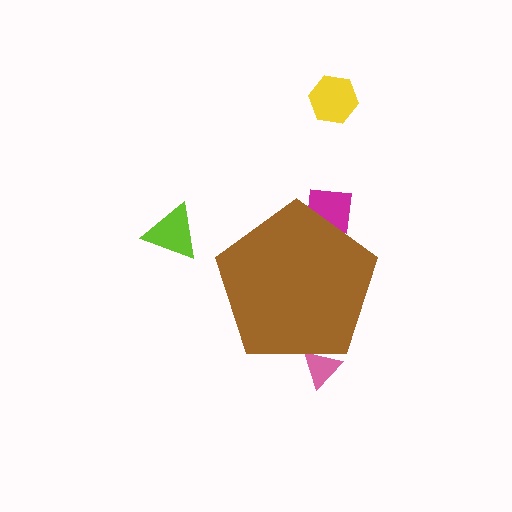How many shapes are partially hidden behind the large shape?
2 shapes are partially hidden.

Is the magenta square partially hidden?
Yes, the magenta square is partially hidden behind the brown pentagon.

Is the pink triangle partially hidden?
Yes, the pink triangle is partially hidden behind the brown pentagon.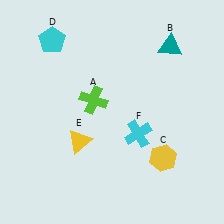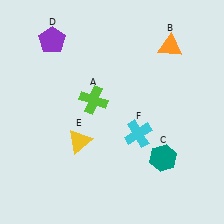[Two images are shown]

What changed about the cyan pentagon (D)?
In Image 1, D is cyan. In Image 2, it changed to purple.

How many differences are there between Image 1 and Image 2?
There are 3 differences between the two images.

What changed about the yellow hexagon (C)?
In Image 1, C is yellow. In Image 2, it changed to teal.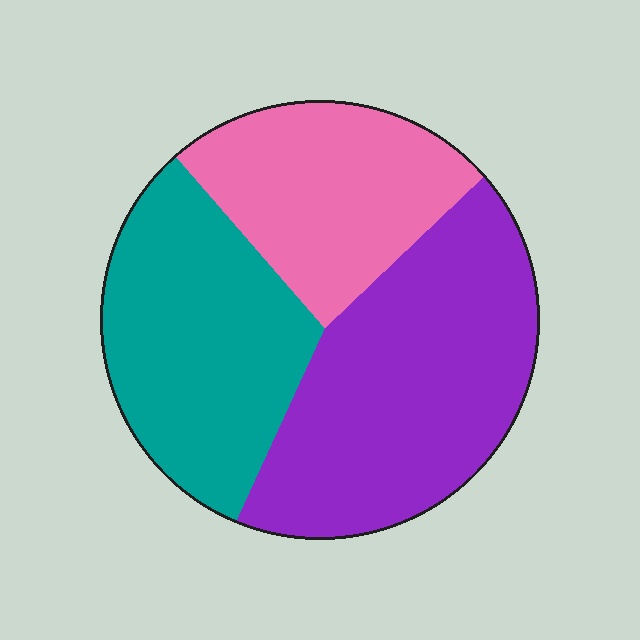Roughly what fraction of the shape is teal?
Teal covers roughly 35% of the shape.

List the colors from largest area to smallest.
From largest to smallest: purple, teal, pink.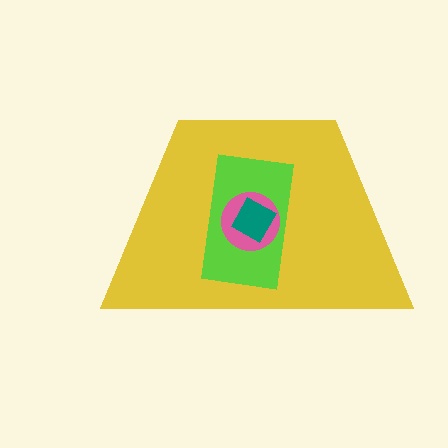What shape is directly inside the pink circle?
The teal diamond.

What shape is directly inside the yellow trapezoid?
The lime rectangle.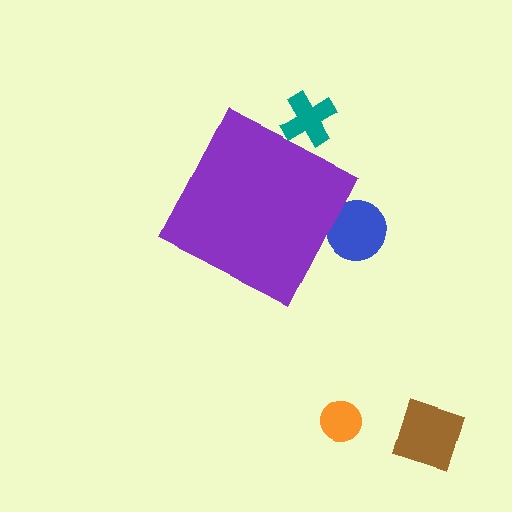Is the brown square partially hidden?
No, the brown square is fully visible.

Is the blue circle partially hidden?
Yes, the blue circle is partially hidden behind the purple diamond.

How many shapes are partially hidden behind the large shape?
2 shapes are partially hidden.